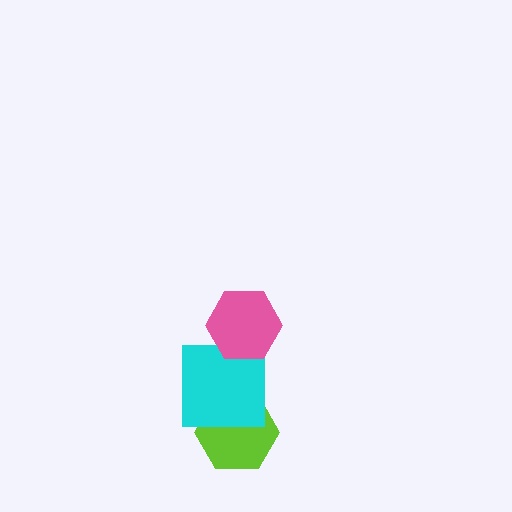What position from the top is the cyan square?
The cyan square is 2nd from the top.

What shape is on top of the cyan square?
The pink hexagon is on top of the cyan square.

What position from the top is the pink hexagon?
The pink hexagon is 1st from the top.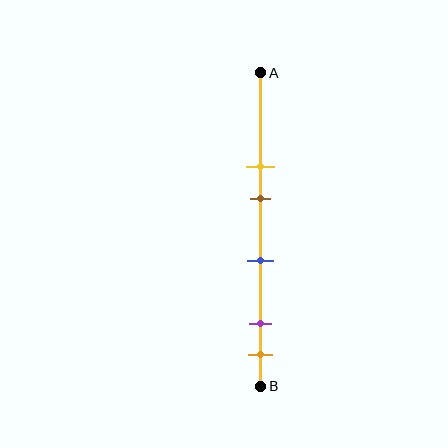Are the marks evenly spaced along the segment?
No, the marks are not evenly spaced.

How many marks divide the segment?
There are 5 marks dividing the segment.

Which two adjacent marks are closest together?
The purple and orange marks are the closest adjacent pair.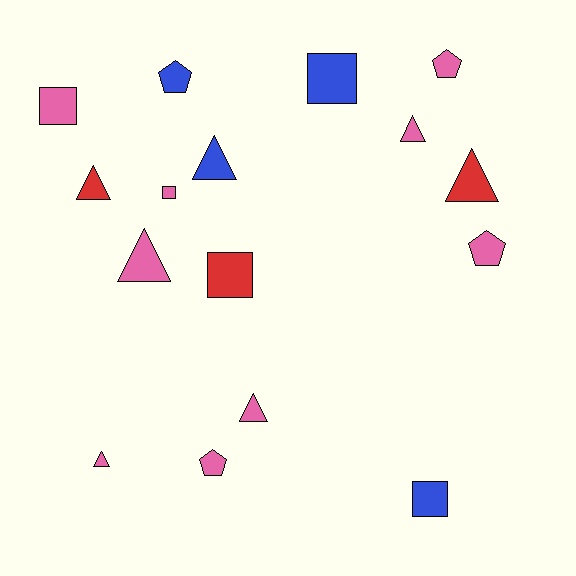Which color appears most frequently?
Pink, with 9 objects.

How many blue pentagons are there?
There is 1 blue pentagon.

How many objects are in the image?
There are 16 objects.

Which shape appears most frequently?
Triangle, with 7 objects.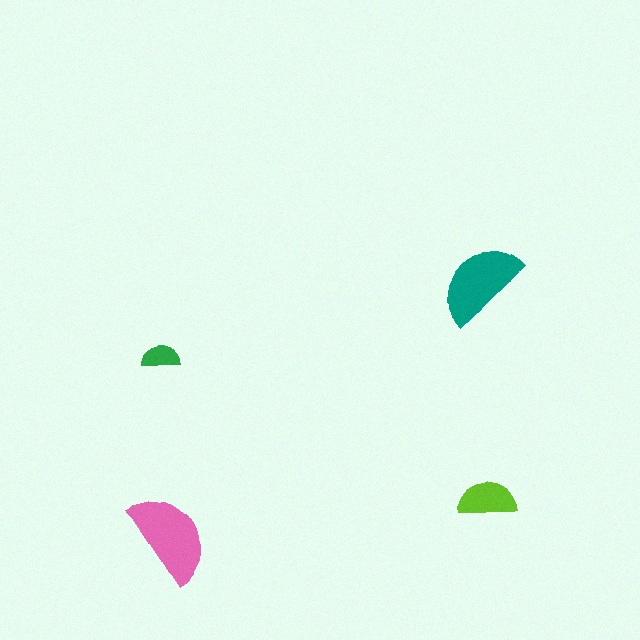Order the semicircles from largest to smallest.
the pink one, the teal one, the lime one, the green one.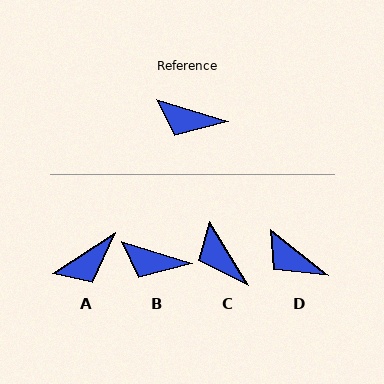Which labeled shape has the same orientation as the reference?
B.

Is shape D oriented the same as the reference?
No, it is off by about 21 degrees.